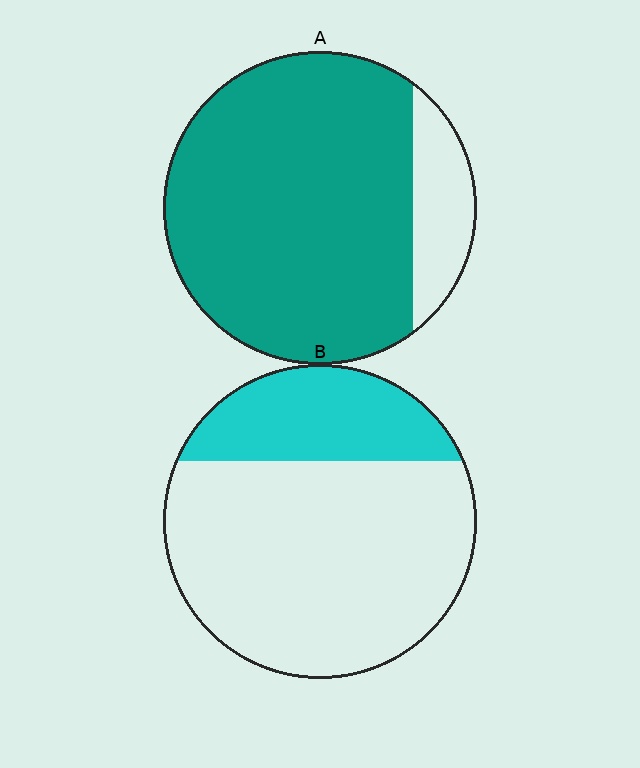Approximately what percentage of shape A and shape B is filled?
A is approximately 85% and B is approximately 25%.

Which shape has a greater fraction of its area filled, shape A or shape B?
Shape A.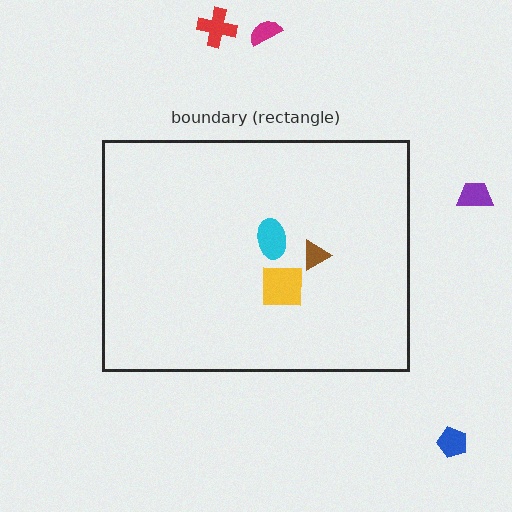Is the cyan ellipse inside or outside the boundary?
Inside.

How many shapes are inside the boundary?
3 inside, 4 outside.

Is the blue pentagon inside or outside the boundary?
Outside.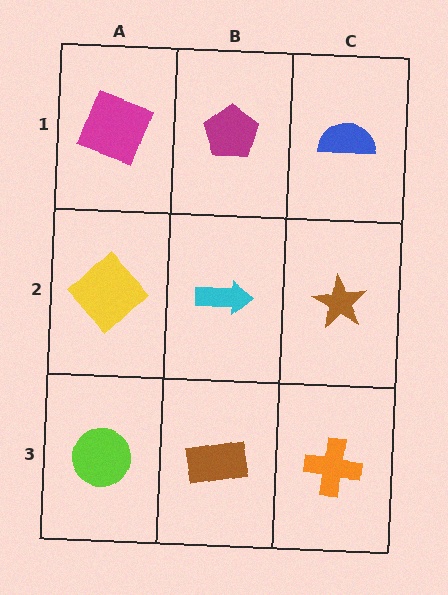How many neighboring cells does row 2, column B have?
4.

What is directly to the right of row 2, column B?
A brown star.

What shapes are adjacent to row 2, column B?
A magenta pentagon (row 1, column B), a brown rectangle (row 3, column B), a yellow diamond (row 2, column A), a brown star (row 2, column C).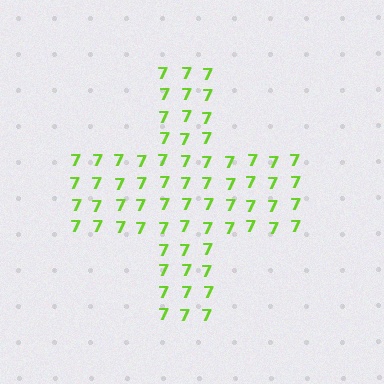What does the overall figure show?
The overall figure shows a cross.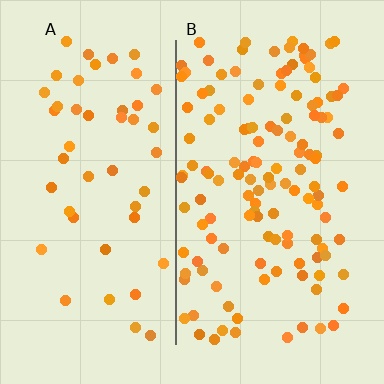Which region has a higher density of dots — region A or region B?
B (the right).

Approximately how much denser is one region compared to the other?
Approximately 2.7× — region B over region A.